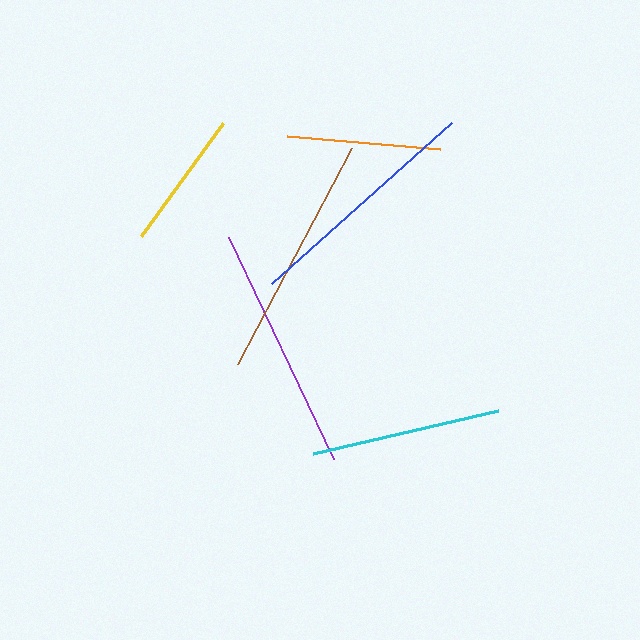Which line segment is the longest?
The purple line is the longest at approximately 246 pixels.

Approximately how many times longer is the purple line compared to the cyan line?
The purple line is approximately 1.3 times the length of the cyan line.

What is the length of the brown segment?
The brown segment is approximately 245 pixels long.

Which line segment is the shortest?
The yellow line is the shortest at approximately 140 pixels.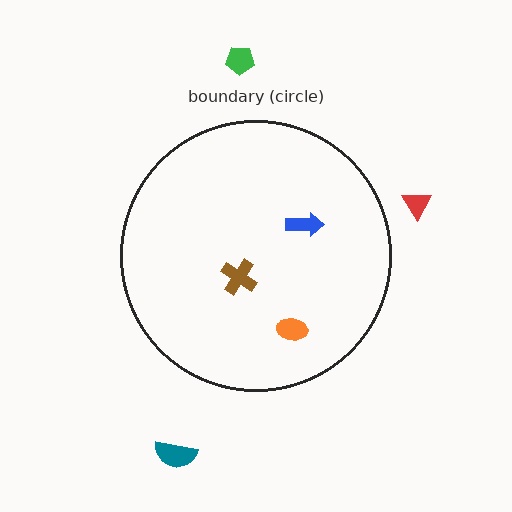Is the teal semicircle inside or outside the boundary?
Outside.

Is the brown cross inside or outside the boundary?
Inside.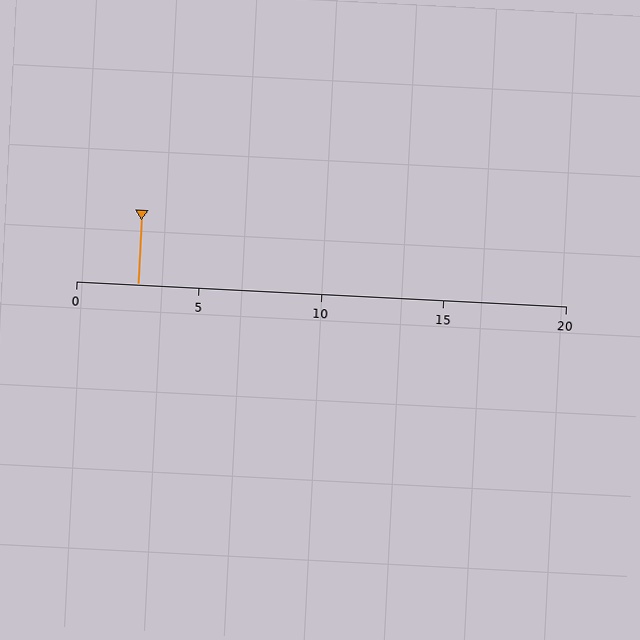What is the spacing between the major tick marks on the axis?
The major ticks are spaced 5 apart.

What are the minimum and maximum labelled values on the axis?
The axis runs from 0 to 20.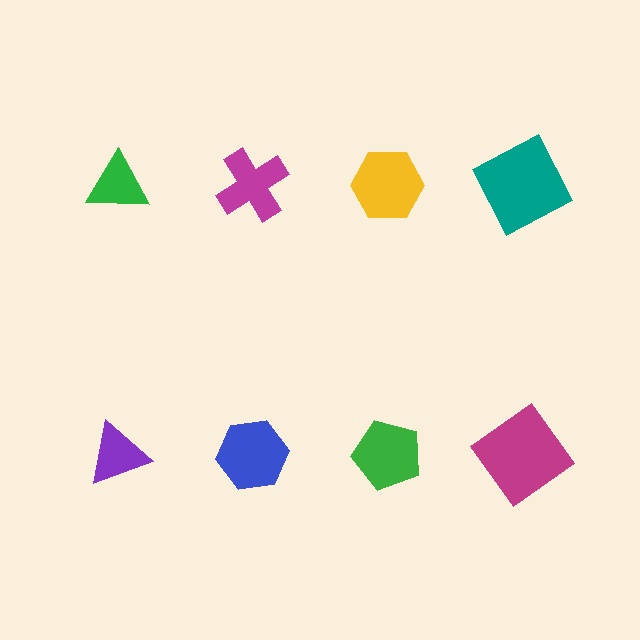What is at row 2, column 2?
A blue hexagon.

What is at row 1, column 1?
A green triangle.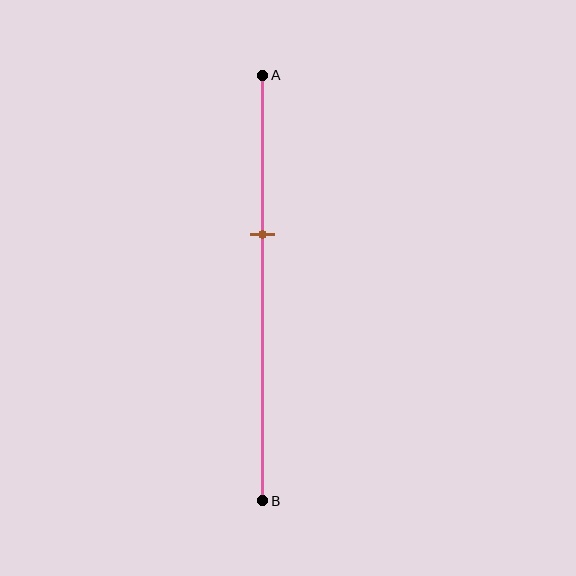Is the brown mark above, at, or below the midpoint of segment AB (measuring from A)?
The brown mark is above the midpoint of segment AB.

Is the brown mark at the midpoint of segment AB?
No, the mark is at about 35% from A, not at the 50% midpoint.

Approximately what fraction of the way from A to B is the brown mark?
The brown mark is approximately 35% of the way from A to B.